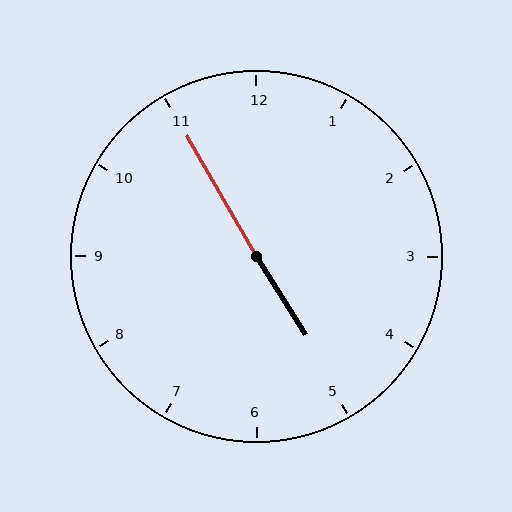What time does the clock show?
4:55.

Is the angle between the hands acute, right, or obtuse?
It is obtuse.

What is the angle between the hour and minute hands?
Approximately 178 degrees.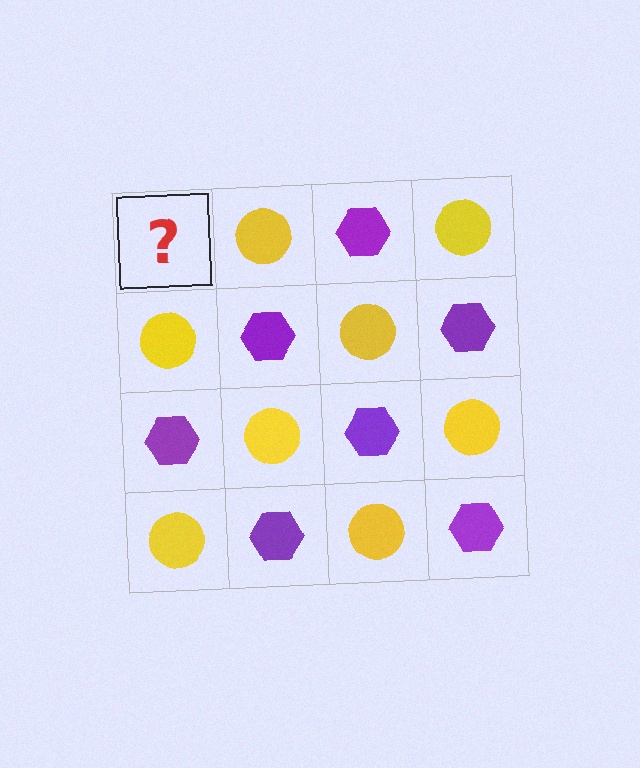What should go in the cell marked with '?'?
The missing cell should contain a purple hexagon.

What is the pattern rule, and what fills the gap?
The rule is that it alternates purple hexagon and yellow circle in a checkerboard pattern. The gap should be filled with a purple hexagon.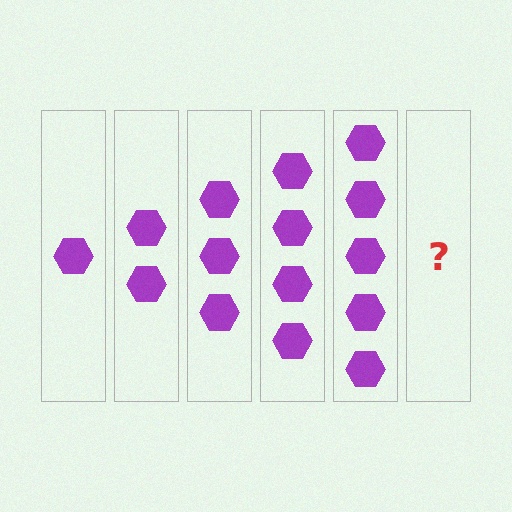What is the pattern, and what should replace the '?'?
The pattern is that each step adds one more hexagon. The '?' should be 6 hexagons.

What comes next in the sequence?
The next element should be 6 hexagons.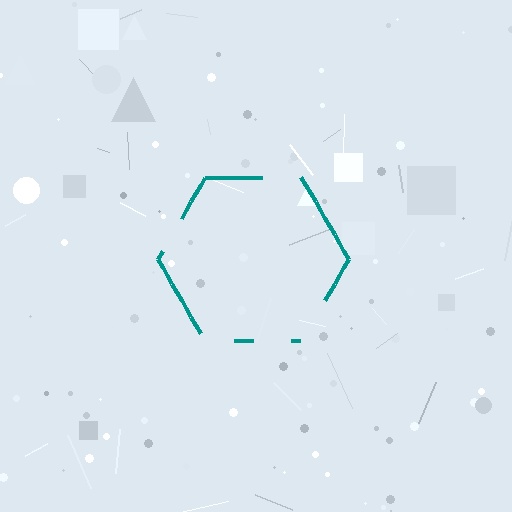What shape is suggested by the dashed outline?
The dashed outline suggests a hexagon.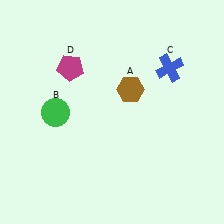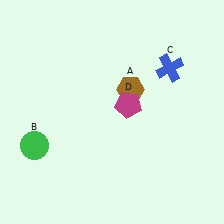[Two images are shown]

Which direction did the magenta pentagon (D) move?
The magenta pentagon (D) moved right.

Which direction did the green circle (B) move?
The green circle (B) moved down.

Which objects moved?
The objects that moved are: the green circle (B), the magenta pentagon (D).